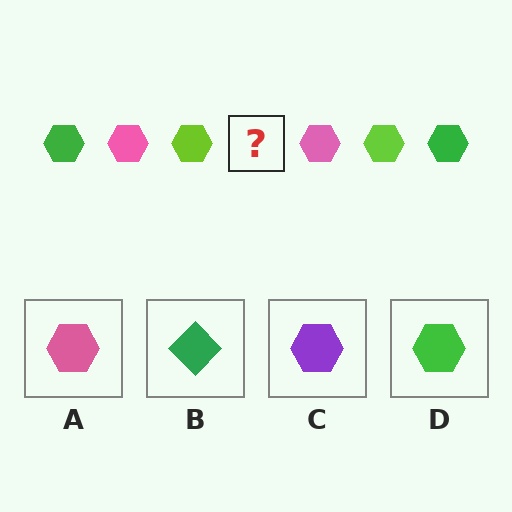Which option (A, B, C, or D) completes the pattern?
D.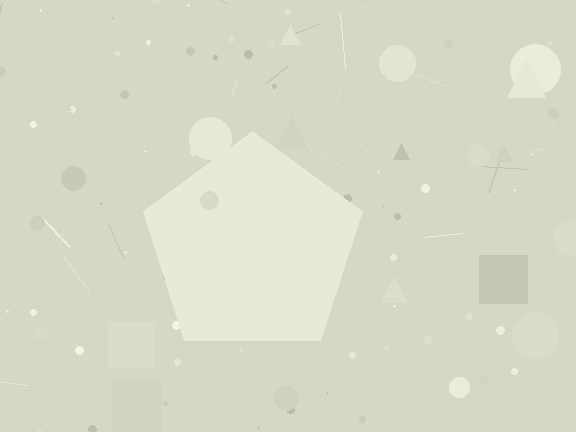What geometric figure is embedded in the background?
A pentagon is embedded in the background.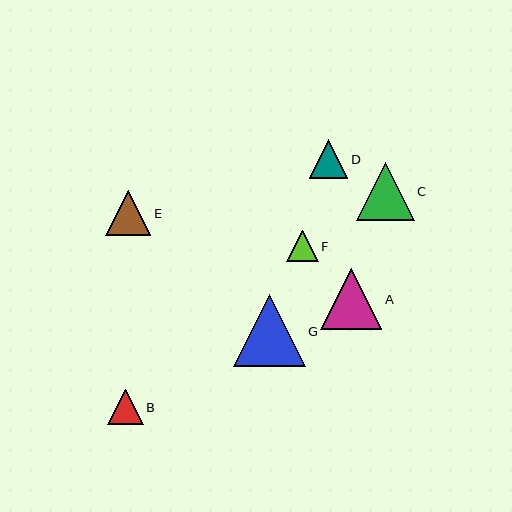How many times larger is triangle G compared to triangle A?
Triangle G is approximately 1.2 times the size of triangle A.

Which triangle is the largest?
Triangle G is the largest with a size of approximately 72 pixels.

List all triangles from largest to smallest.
From largest to smallest: G, A, C, E, D, B, F.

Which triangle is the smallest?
Triangle F is the smallest with a size of approximately 31 pixels.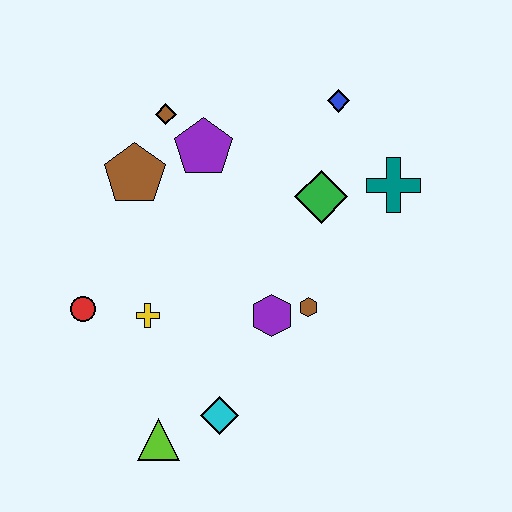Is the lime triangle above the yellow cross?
No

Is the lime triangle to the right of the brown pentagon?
Yes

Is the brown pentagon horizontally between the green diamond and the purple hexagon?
No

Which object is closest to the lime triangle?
The cyan diamond is closest to the lime triangle.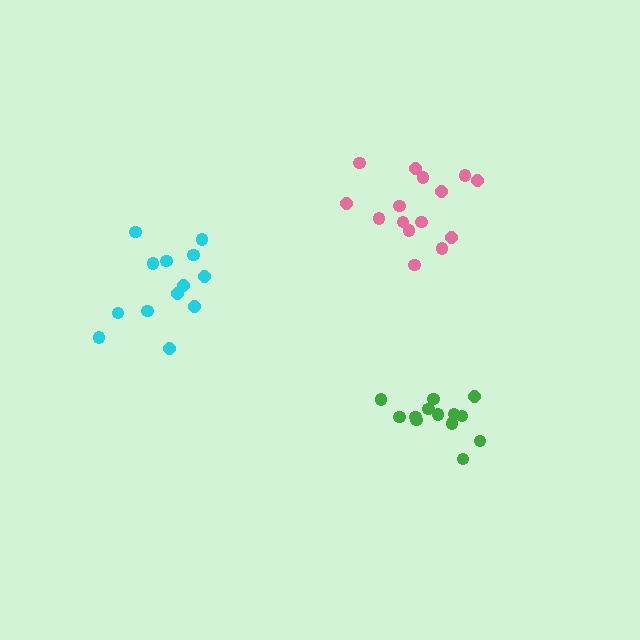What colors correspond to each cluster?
The clusters are colored: green, cyan, pink.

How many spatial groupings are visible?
There are 3 spatial groupings.